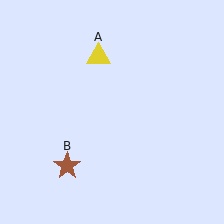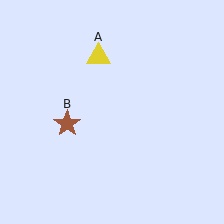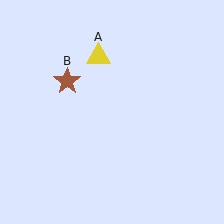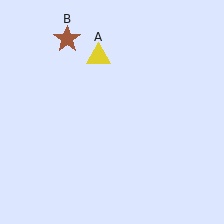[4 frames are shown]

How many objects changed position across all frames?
1 object changed position: brown star (object B).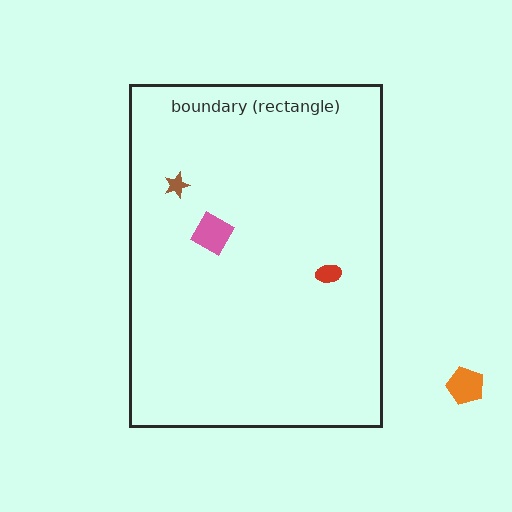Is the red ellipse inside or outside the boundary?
Inside.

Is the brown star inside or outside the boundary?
Inside.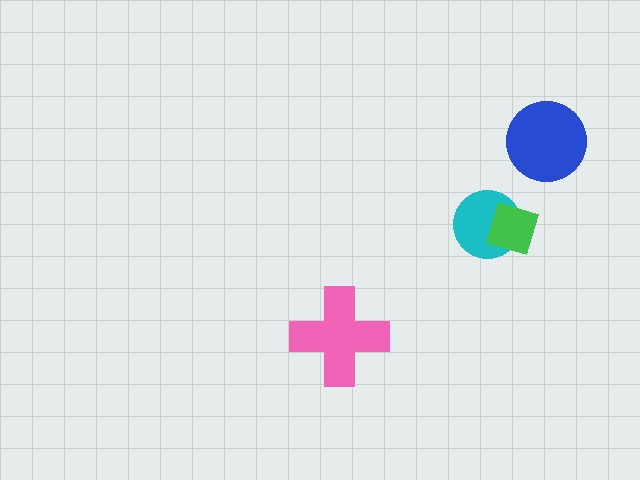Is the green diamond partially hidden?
No, no other shape covers it.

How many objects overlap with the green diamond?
1 object overlaps with the green diamond.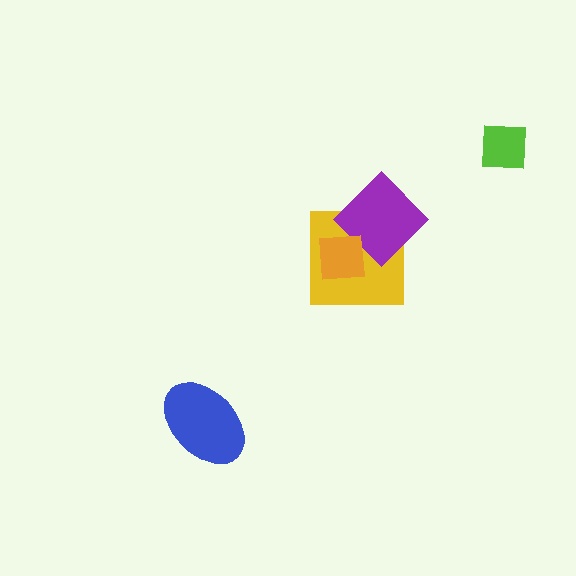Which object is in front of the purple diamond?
The orange square is in front of the purple diamond.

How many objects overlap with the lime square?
0 objects overlap with the lime square.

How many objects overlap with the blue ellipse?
0 objects overlap with the blue ellipse.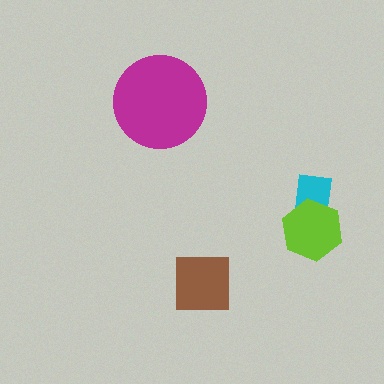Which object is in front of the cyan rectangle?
The lime hexagon is in front of the cyan rectangle.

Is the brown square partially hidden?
No, no other shape covers it.